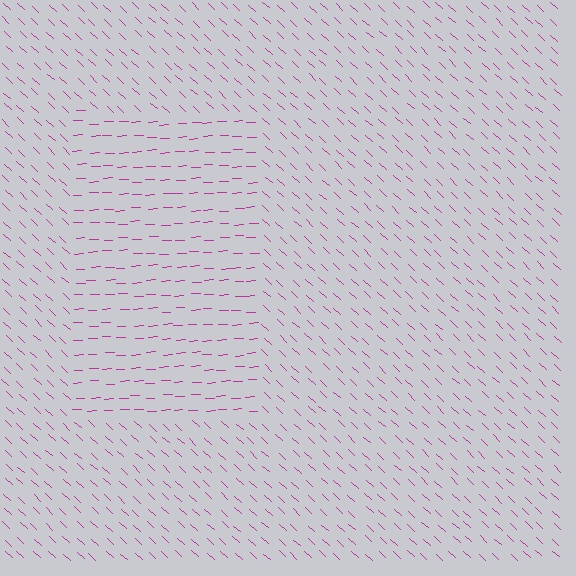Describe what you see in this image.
The image is filled with small magenta line segments. A rectangle region in the image has lines oriented differently from the surrounding lines, creating a visible texture boundary.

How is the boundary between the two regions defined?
The boundary is defined purely by a change in line orientation (approximately 45 degrees difference). All lines are the same color and thickness.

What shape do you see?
I see a rectangle.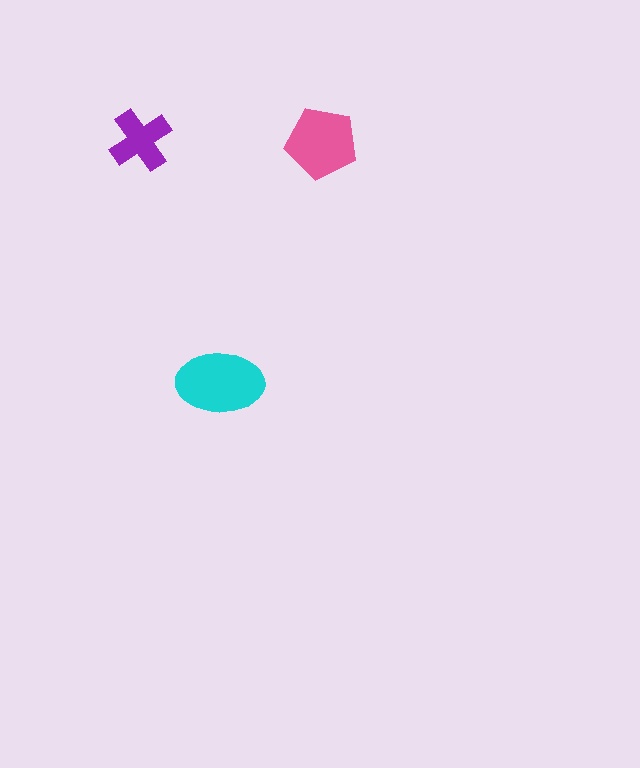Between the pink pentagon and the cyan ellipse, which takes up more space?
The cyan ellipse.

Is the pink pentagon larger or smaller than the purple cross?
Larger.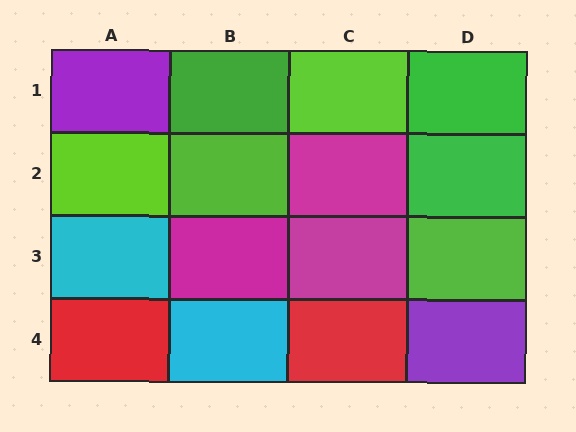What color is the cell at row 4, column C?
Red.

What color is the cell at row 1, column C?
Lime.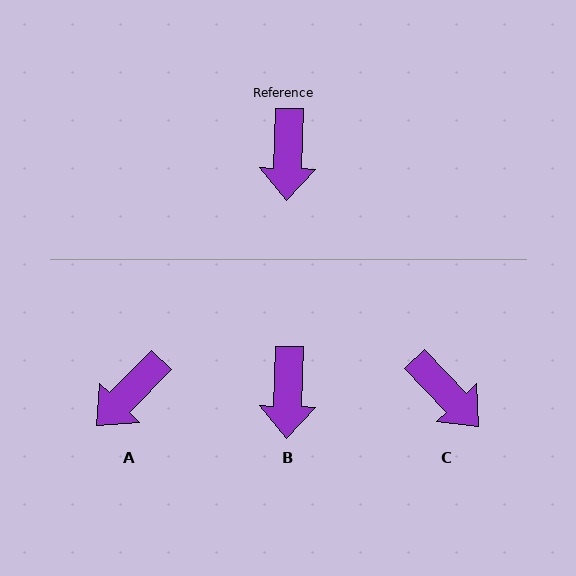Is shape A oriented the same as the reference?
No, it is off by about 43 degrees.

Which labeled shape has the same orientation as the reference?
B.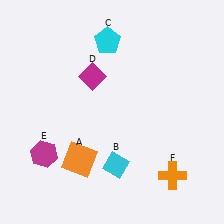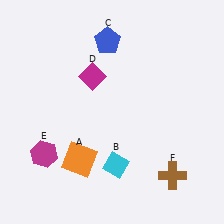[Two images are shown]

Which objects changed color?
C changed from cyan to blue. F changed from orange to brown.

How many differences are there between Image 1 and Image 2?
There are 2 differences between the two images.